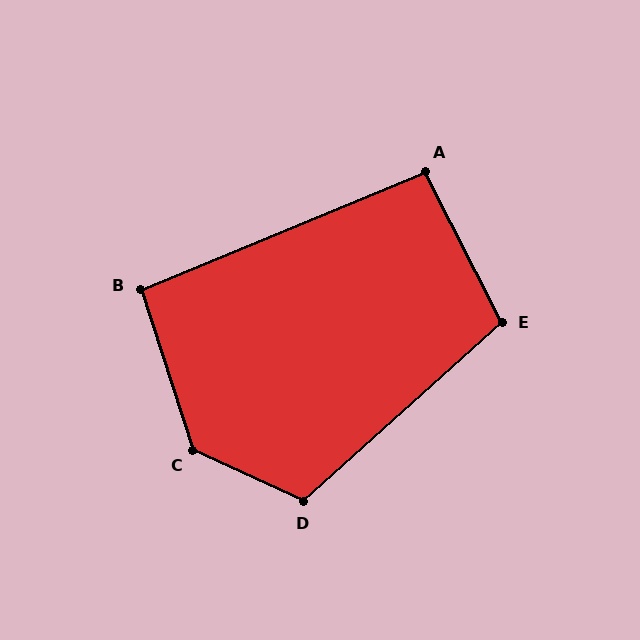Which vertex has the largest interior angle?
C, at approximately 133 degrees.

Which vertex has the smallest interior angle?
A, at approximately 94 degrees.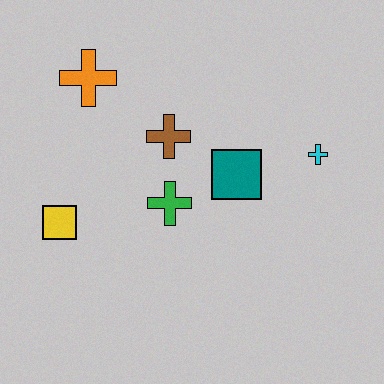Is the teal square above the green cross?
Yes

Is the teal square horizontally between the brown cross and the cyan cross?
Yes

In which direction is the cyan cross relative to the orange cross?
The cyan cross is to the right of the orange cross.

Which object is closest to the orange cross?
The brown cross is closest to the orange cross.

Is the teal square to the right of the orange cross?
Yes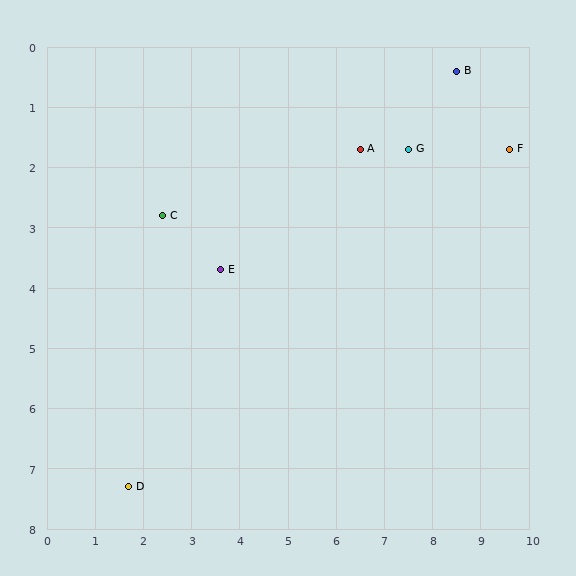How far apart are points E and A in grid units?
Points E and A are about 3.5 grid units apart.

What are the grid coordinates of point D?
Point D is at approximately (1.7, 7.3).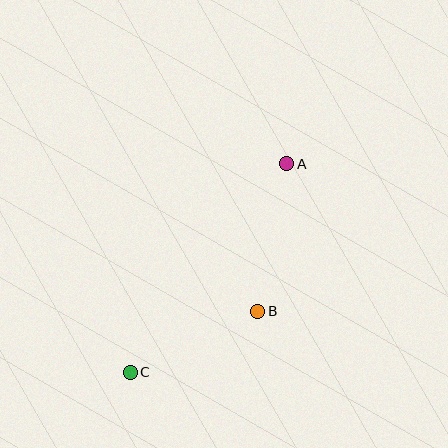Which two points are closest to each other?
Points B and C are closest to each other.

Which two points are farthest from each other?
Points A and C are farthest from each other.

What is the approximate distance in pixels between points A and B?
The distance between A and B is approximately 151 pixels.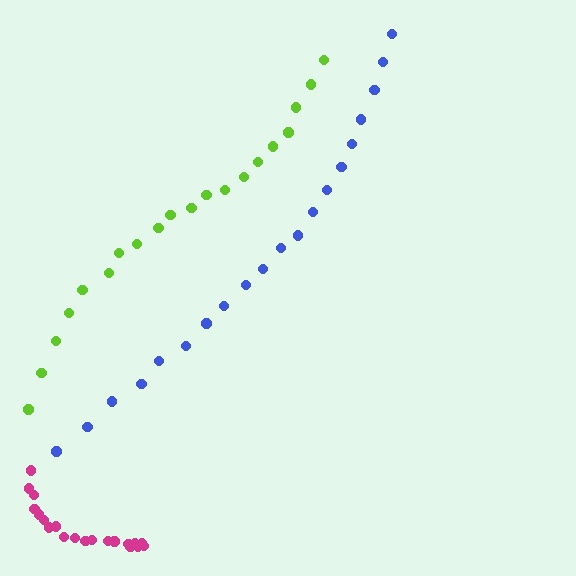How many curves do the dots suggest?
There are 3 distinct paths.